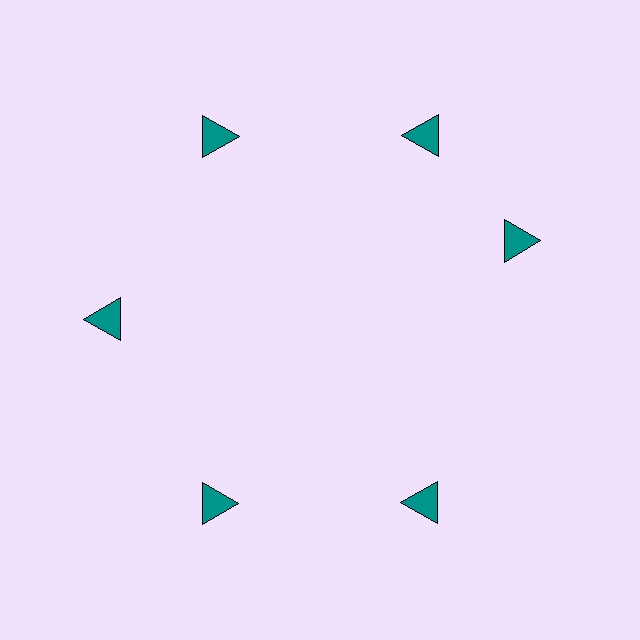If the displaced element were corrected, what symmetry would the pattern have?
It would have 6-fold rotational symmetry — the pattern would map onto itself every 60 degrees.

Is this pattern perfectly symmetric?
No. The 6 teal triangles are arranged in a ring, but one element near the 3 o'clock position is rotated out of alignment along the ring, breaking the 6-fold rotational symmetry.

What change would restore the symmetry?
The symmetry would be restored by rotating it back into even spacing with its neighbors so that all 6 triangles sit at equal angles and equal distance from the center.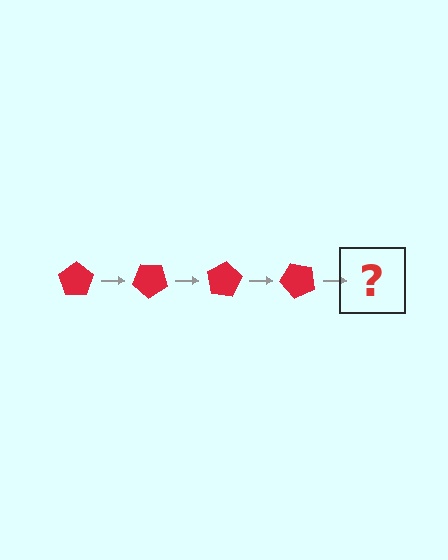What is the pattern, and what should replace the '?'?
The pattern is that the pentagon rotates 40 degrees each step. The '?' should be a red pentagon rotated 160 degrees.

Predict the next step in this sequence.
The next step is a red pentagon rotated 160 degrees.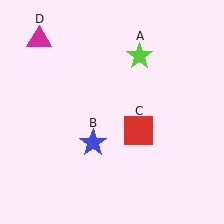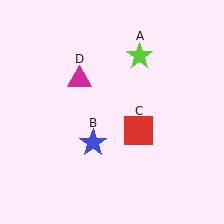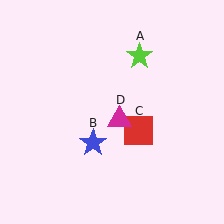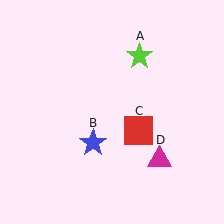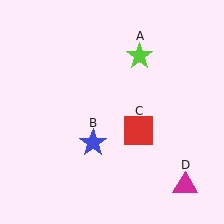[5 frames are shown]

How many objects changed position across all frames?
1 object changed position: magenta triangle (object D).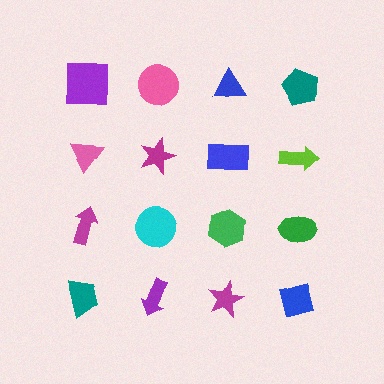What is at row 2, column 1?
A pink triangle.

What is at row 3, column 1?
A magenta arrow.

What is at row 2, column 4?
A lime arrow.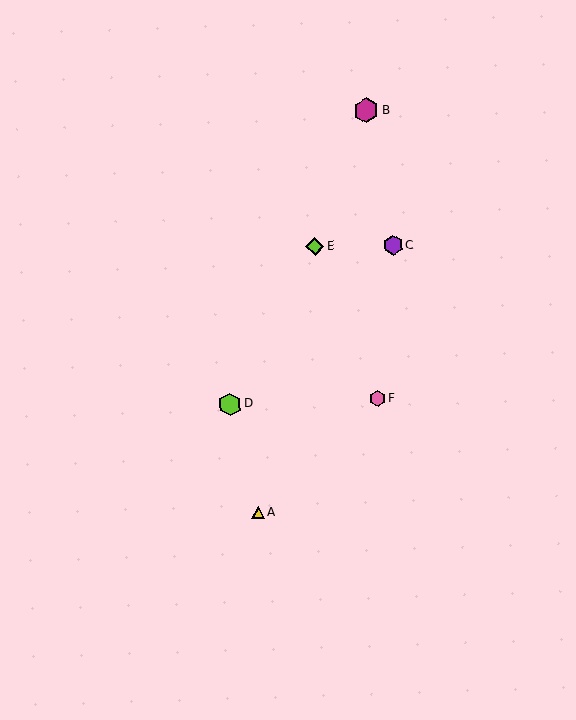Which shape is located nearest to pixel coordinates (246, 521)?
The yellow triangle (labeled A) at (258, 512) is nearest to that location.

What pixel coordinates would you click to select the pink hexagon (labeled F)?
Click at (377, 398) to select the pink hexagon F.